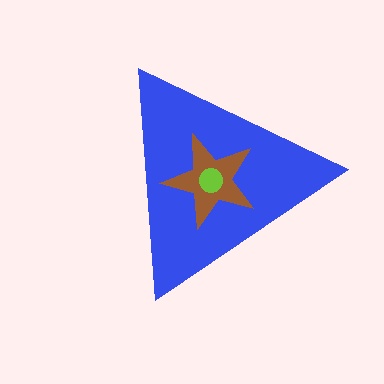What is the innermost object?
The lime circle.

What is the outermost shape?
The blue triangle.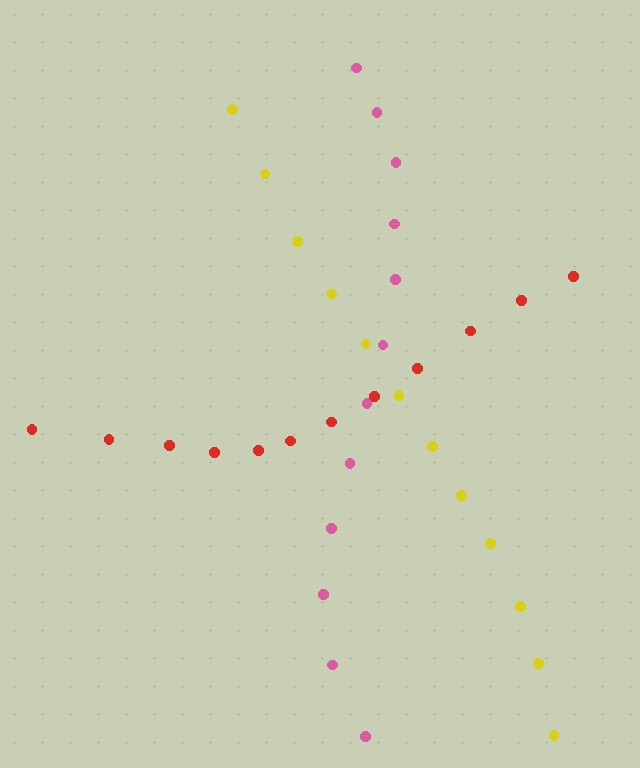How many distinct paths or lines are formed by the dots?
There are 3 distinct paths.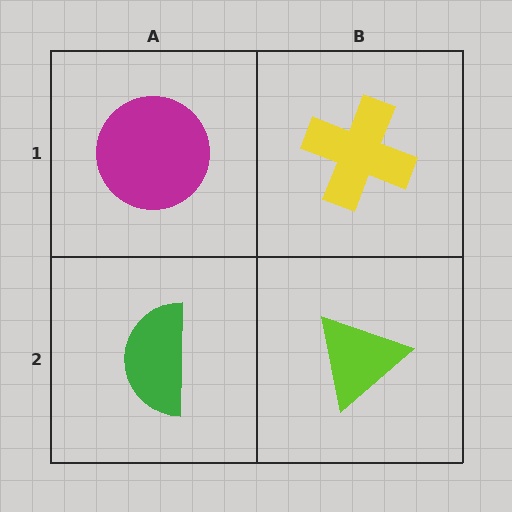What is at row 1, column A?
A magenta circle.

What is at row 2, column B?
A lime triangle.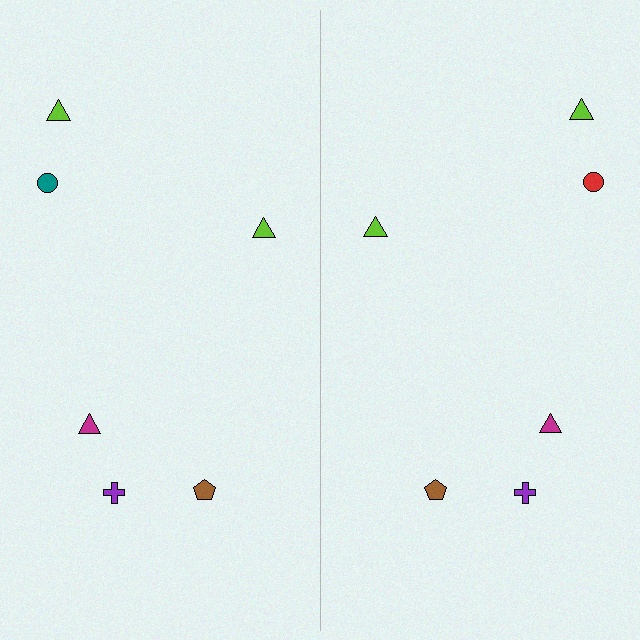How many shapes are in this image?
There are 12 shapes in this image.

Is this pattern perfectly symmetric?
No, the pattern is not perfectly symmetric. The red circle on the right side breaks the symmetry — its mirror counterpart is teal.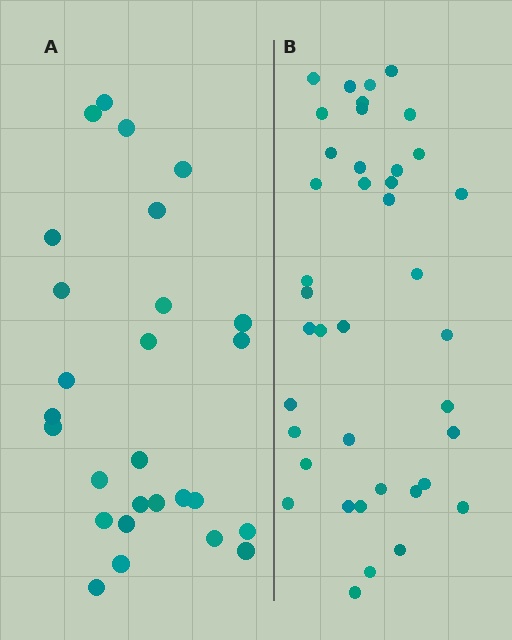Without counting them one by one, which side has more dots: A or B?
Region B (the right region) has more dots.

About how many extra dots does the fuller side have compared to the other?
Region B has approximately 15 more dots than region A.